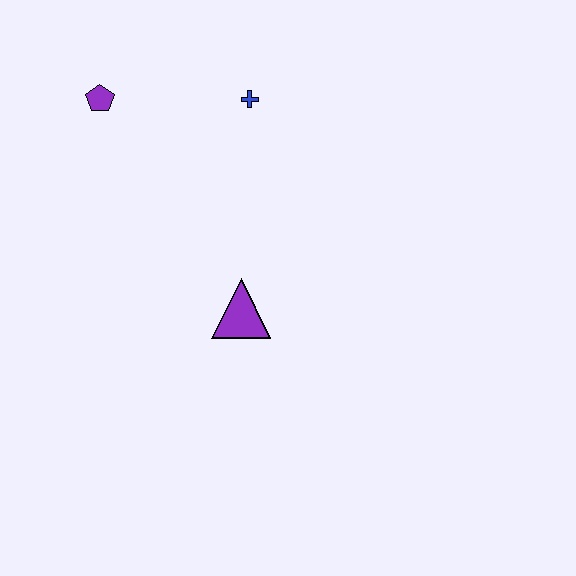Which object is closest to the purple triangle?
The blue cross is closest to the purple triangle.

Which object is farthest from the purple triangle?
The purple pentagon is farthest from the purple triangle.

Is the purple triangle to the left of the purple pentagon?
No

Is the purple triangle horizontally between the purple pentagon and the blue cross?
Yes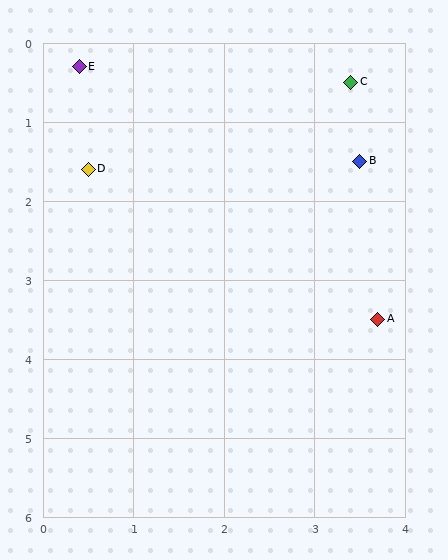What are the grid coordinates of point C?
Point C is at approximately (3.4, 0.5).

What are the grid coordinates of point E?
Point E is at approximately (0.4, 0.3).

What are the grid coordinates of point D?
Point D is at approximately (0.5, 1.6).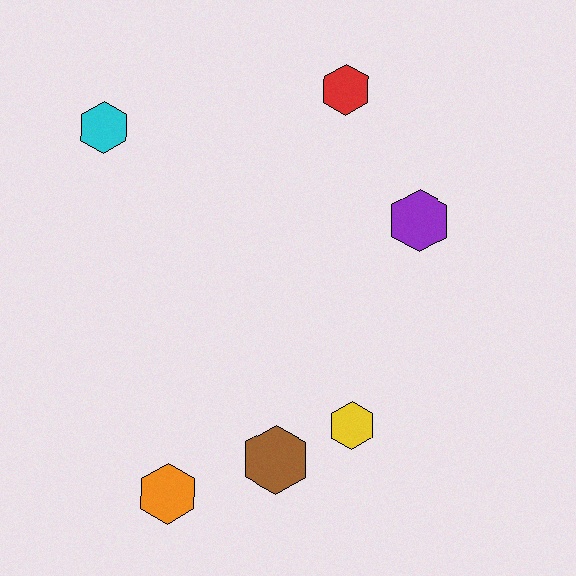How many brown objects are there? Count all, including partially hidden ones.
There is 1 brown object.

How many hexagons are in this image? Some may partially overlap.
There are 6 hexagons.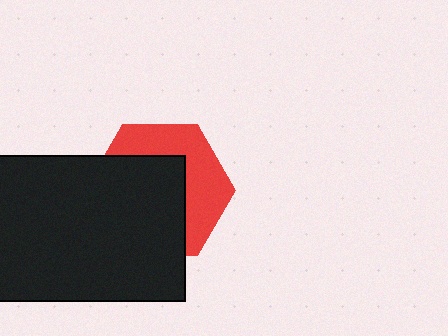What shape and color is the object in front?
The object in front is a black rectangle.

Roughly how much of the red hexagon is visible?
A small part of it is visible (roughly 43%).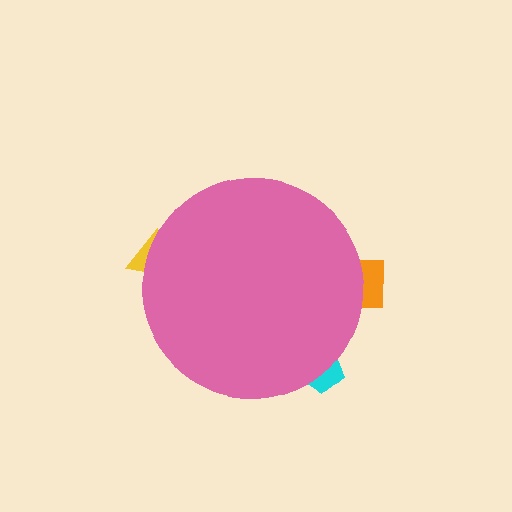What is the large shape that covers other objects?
A pink circle.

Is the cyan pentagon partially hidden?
Yes, the cyan pentagon is partially hidden behind the pink circle.